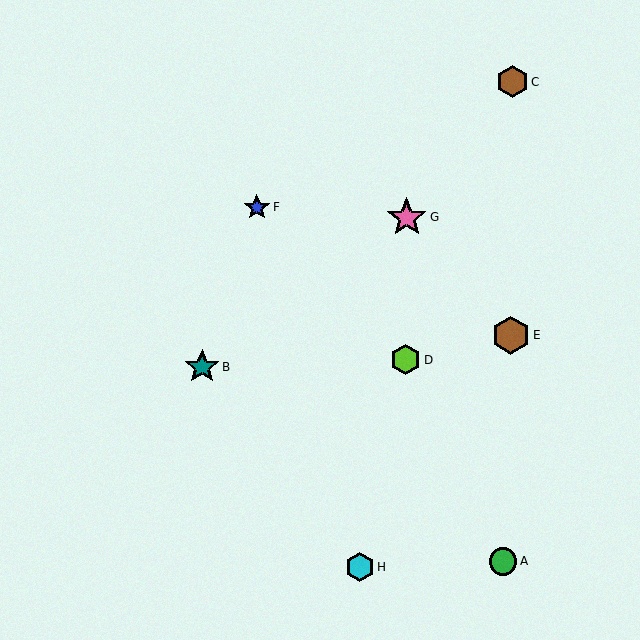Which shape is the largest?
The pink star (labeled G) is the largest.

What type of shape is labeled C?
Shape C is a brown hexagon.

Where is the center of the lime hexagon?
The center of the lime hexagon is at (406, 360).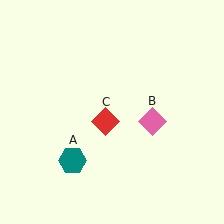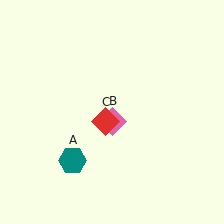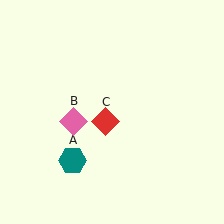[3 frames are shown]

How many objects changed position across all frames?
1 object changed position: pink diamond (object B).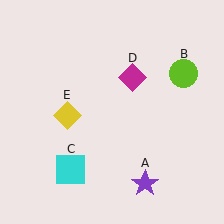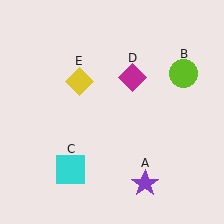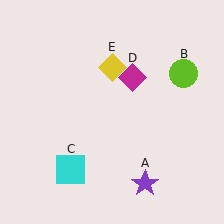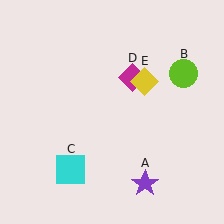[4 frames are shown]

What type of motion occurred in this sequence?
The yellow diamond (object E) rotated clockwise around the center of the scene.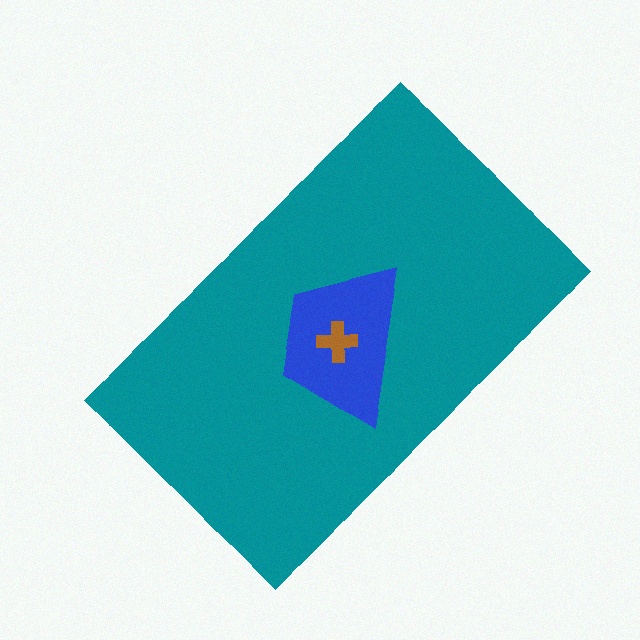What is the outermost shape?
The teal rectangle.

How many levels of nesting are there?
3.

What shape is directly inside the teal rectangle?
The blue trapezoid.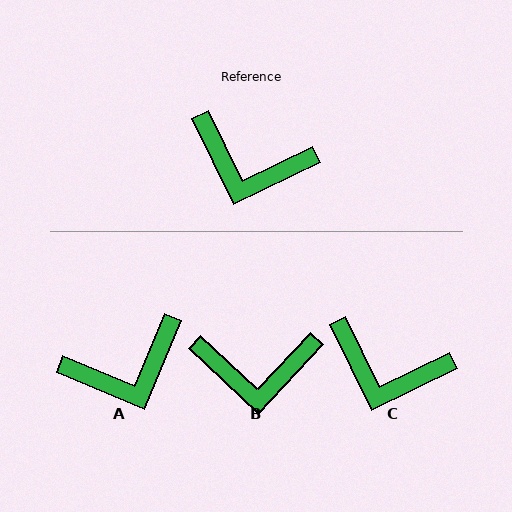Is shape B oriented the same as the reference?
No, it is off by about 21 degrees.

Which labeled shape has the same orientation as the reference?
C.